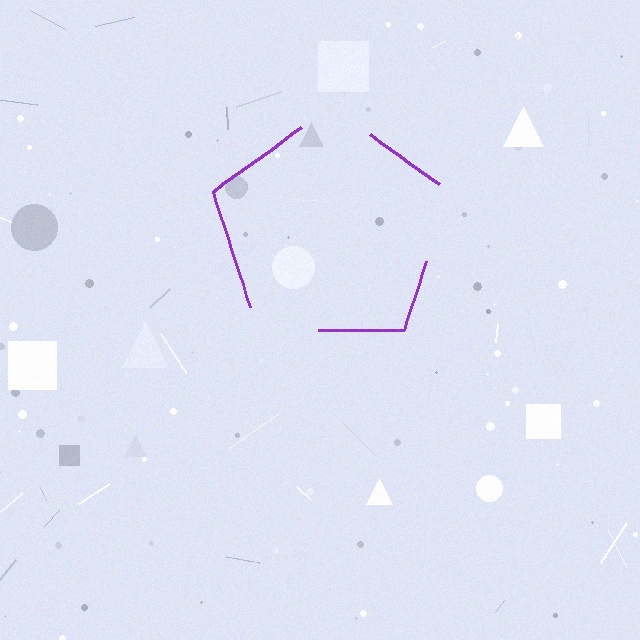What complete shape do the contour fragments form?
The contour fragments form a pentagon.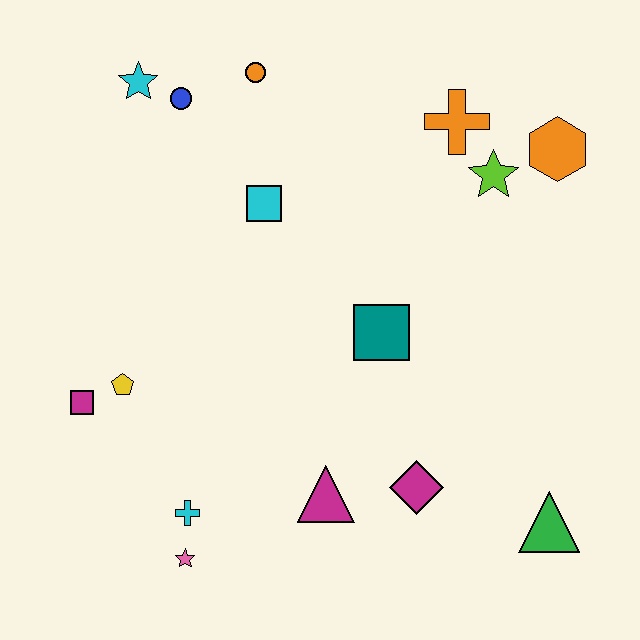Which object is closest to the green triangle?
The magenta diamond is closest to the green triangle.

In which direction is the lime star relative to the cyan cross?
The lime star is above the cyan cross.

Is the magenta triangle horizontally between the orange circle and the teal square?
Yes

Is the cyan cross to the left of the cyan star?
No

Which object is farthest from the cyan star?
The green triangle is farthest from the cyan star.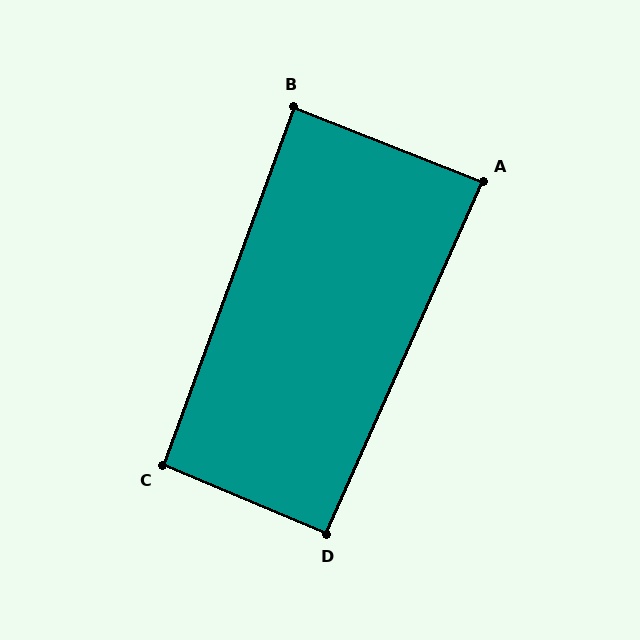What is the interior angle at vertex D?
Approximately 91 degrees (approximately right).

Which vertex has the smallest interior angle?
A, at approximately 87 degrees.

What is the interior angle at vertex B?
Approximately 89 degrees (approximately right).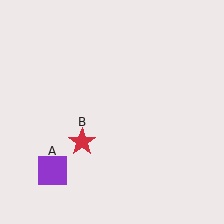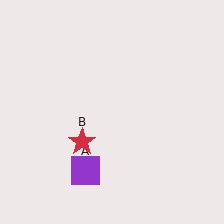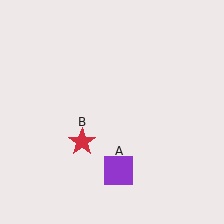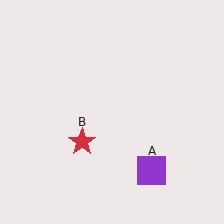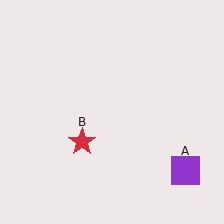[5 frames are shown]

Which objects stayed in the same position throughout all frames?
Red star (object B) remained stationary.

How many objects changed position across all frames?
1 object changed position: purple square (object A).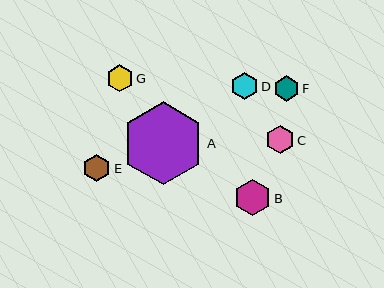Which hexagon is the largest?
Hexagon A is the largest with a size of approximately 83 pixels.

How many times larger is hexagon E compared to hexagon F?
Hexagon E is approximately 1.1 times the size of hexagon F.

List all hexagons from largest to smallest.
From largest to smallest: A, B, C, E, G, D, F.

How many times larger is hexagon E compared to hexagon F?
Hexagon E is approximately 1.1 times the size of hexagon F.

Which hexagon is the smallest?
Hexagon F is the smallest with a size of approximately 25 pixels.